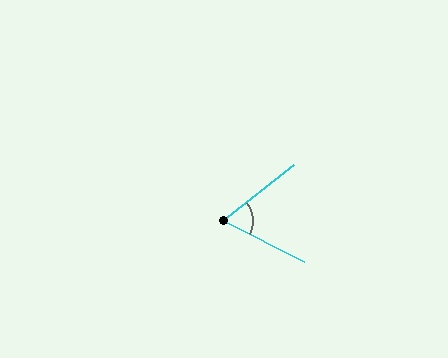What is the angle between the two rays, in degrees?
Approximately 65 degrees.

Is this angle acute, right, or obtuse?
It is acute.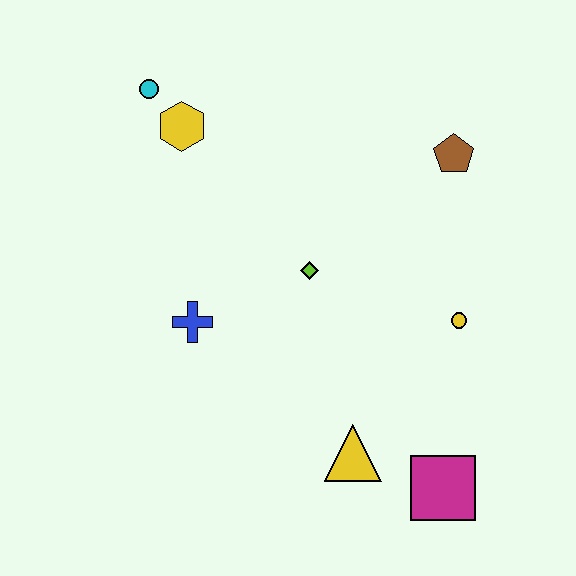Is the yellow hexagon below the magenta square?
No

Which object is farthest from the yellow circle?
The cyan circle is farthest from the yellow circle.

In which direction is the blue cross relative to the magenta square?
The blue cross is to the left of the magenta square.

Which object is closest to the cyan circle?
The yellow hexagon is closest to the cyan circle.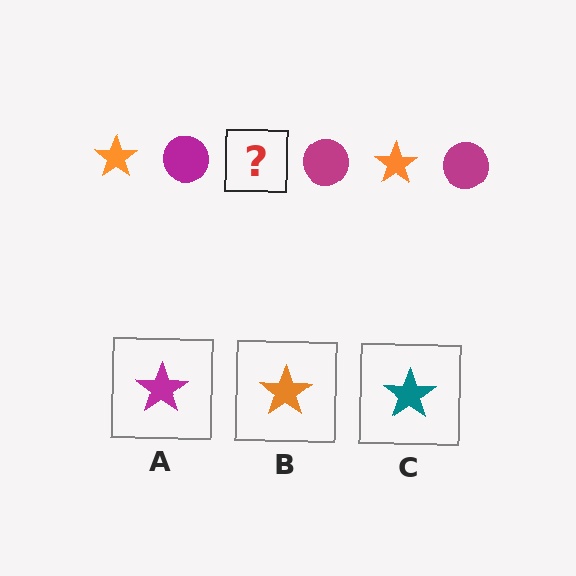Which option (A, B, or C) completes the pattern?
B.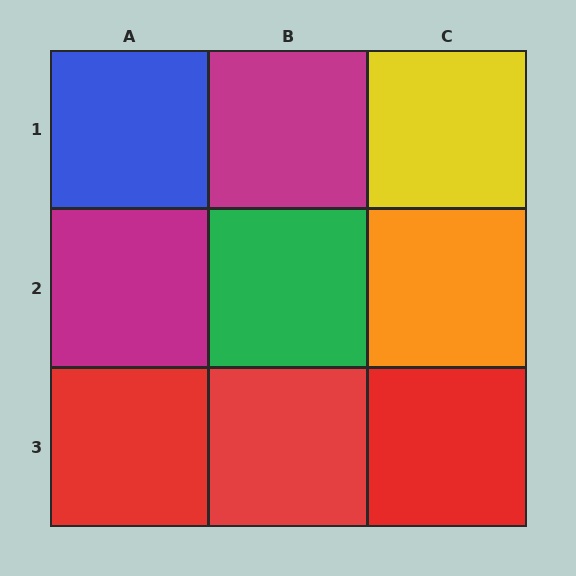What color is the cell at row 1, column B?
Magenta.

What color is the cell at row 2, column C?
Orange.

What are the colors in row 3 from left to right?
Red, red, red.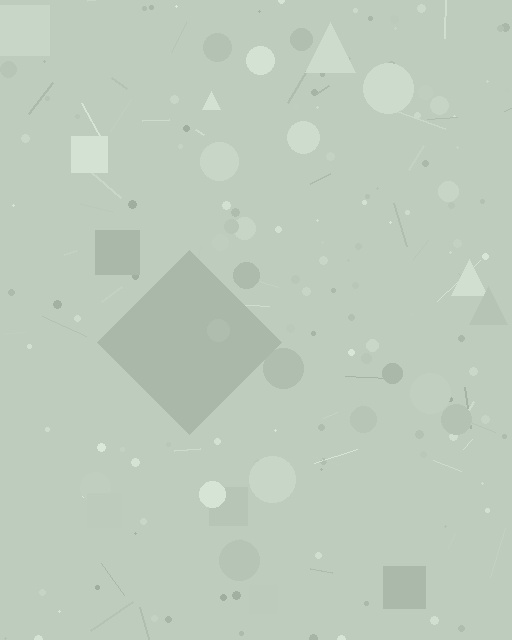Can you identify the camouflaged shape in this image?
The camouflaged shape is a diamond.